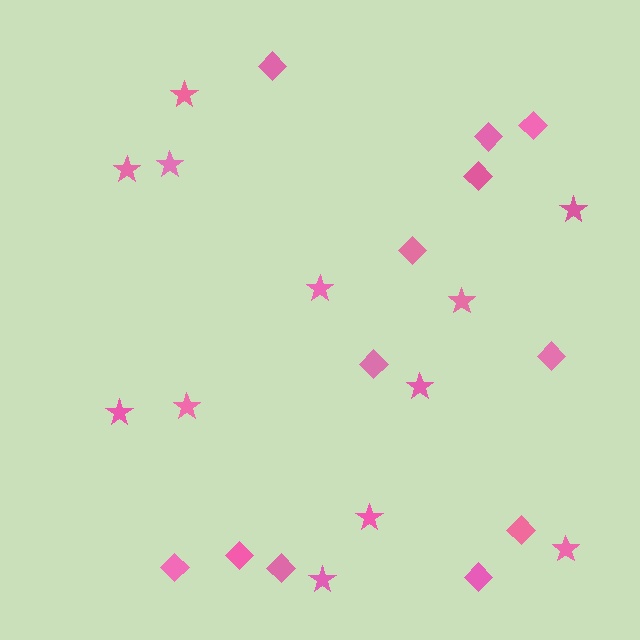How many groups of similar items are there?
There are 2 groups: one group of stars (12) and one group of diamonds (12).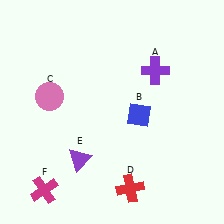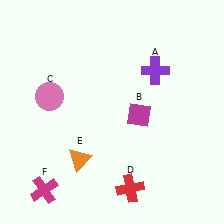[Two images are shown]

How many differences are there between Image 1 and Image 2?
There are 2 differences between the two images.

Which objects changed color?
B changed from blue to magenta. E changed from purple to orange.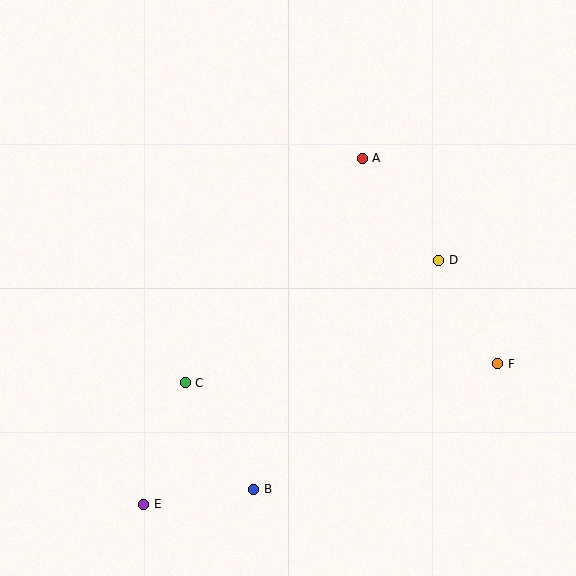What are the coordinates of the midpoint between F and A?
The midpoint between F and A is at (430, 261).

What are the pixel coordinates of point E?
Point E is at (144, 504).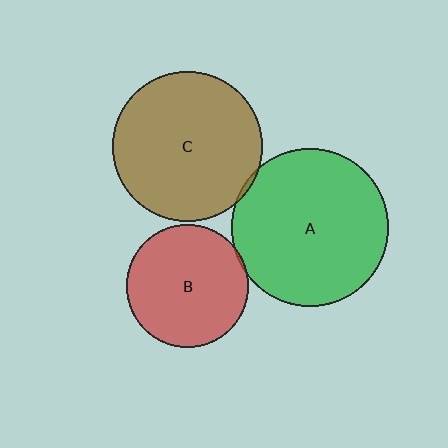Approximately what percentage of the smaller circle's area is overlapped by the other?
Approximately 5%.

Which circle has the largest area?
Circle A (green).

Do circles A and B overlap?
Yes.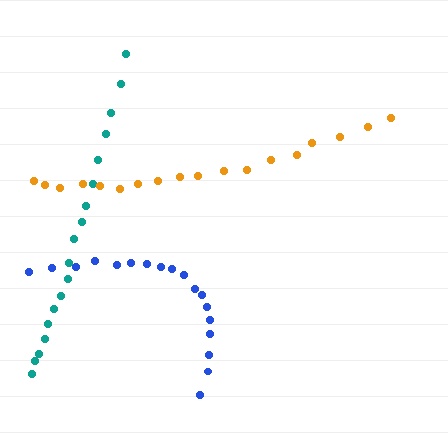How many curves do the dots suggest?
There are 3 distinct paths.